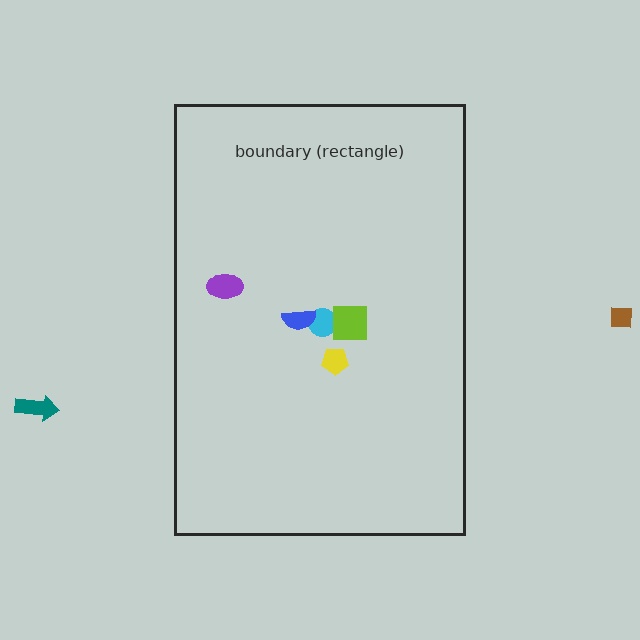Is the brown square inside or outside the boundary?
Outside.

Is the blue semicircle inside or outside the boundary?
Inside.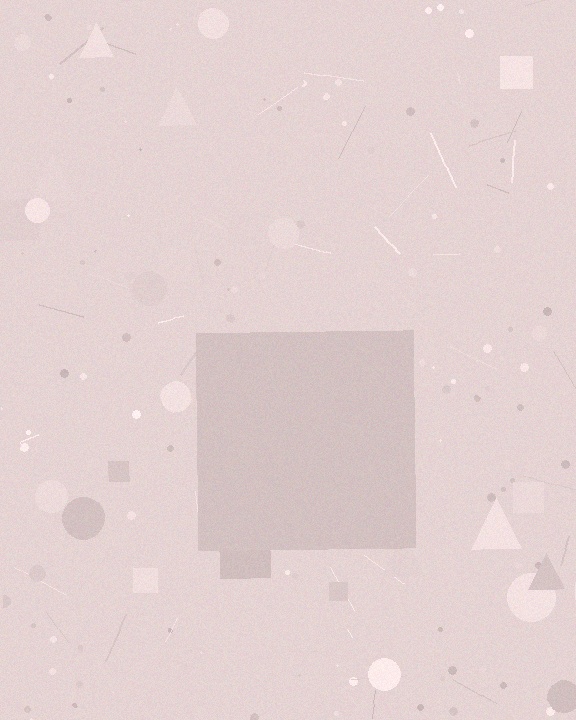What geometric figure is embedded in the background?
A square is embedded in the background.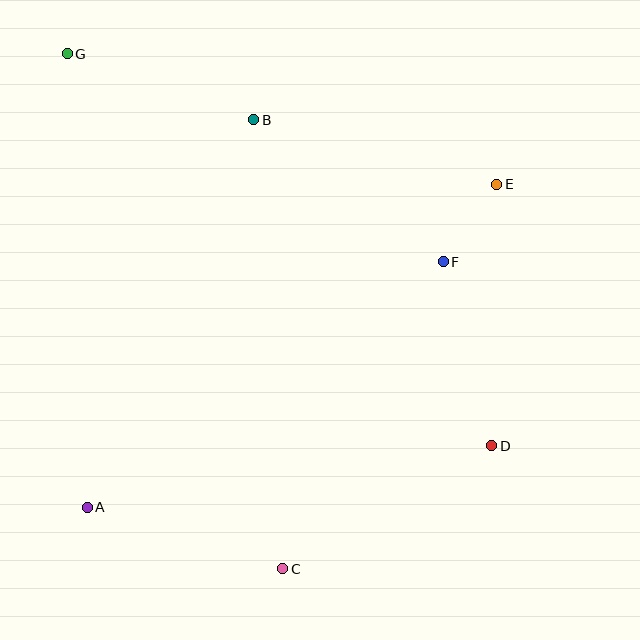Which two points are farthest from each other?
Points D and G are farthest from each other.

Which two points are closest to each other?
Points E and F are closest to each other.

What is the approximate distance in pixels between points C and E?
The distance between C and E is approximately 440 pixels.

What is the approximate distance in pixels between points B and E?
The distance between B and E is approximately 251 pixels.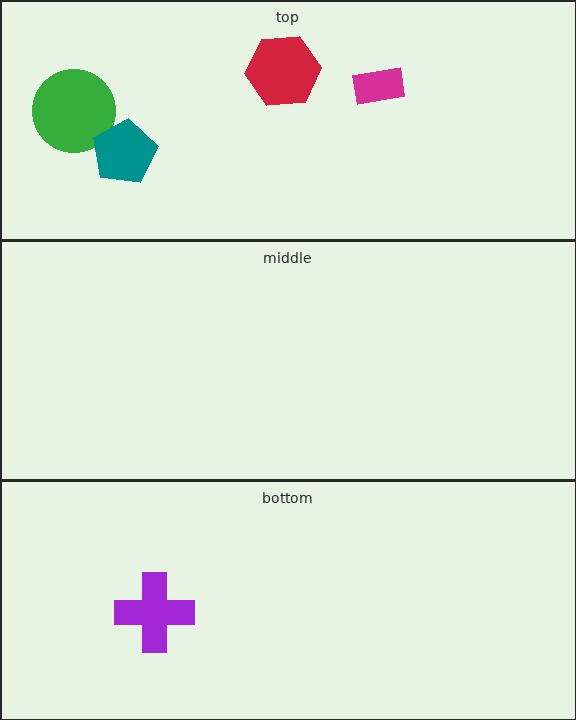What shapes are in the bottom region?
The purple cross.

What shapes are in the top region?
The red hexagon, the magenta rectangle, the green circle, the teal pentagon.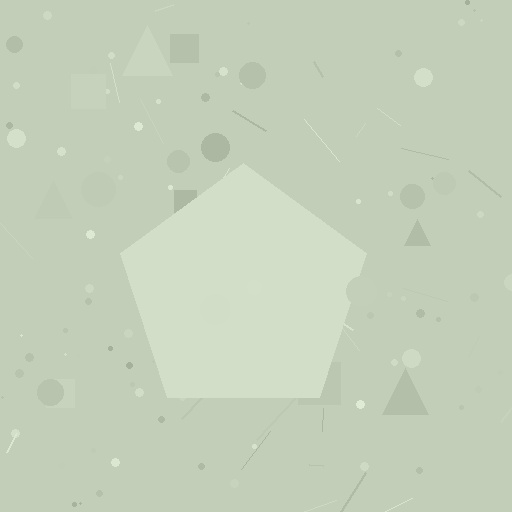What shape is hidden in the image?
A pentagon is hidden in the image.